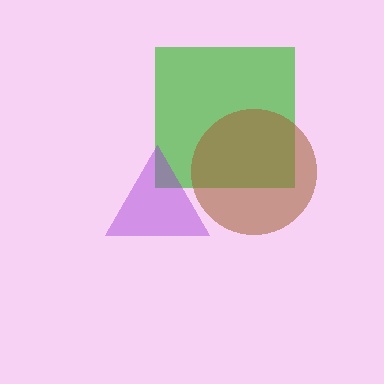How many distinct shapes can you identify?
There are 3 distinct shapes: a green square, a brown circle, a purple triangle.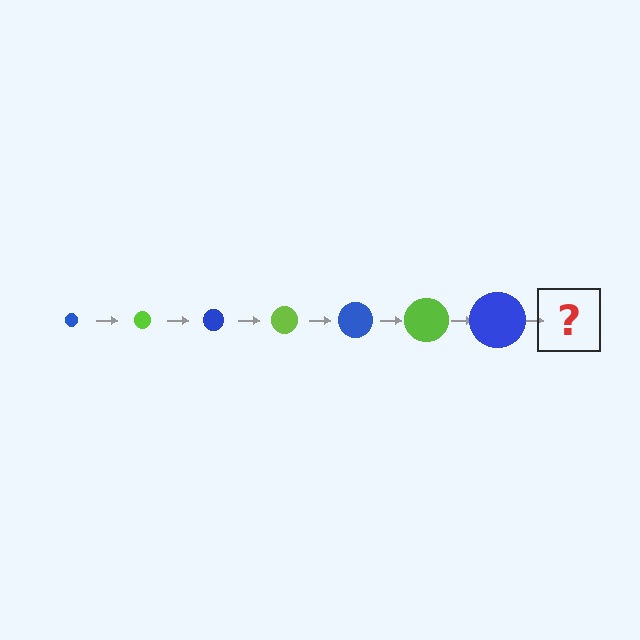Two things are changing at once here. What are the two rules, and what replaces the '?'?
The two rules are that the circle grows larger each step and the color cycles through blue and lime. The '?' should be a lime circle, larger than the previous one.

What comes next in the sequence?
The next element should be a lime circle, larger than the previous one.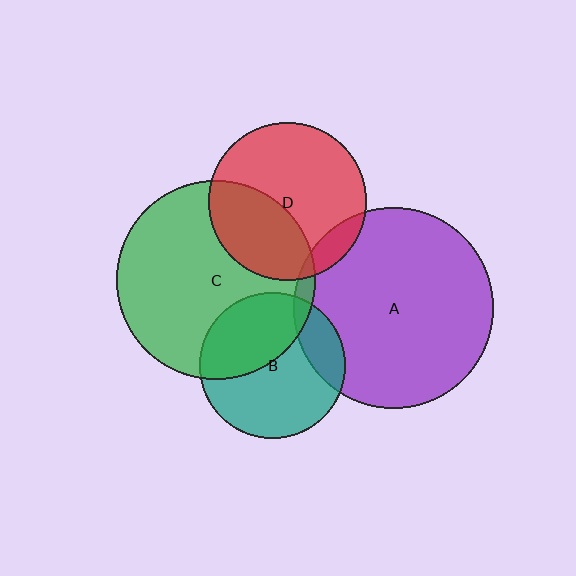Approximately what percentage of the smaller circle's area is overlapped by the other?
Approximately 20%.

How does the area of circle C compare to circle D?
Approximately 1.6 times.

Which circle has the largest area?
Circle A (purple).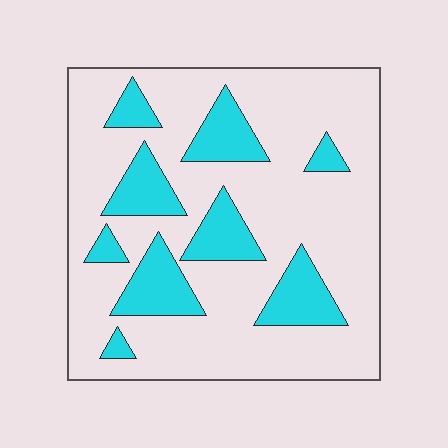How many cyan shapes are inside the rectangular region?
9.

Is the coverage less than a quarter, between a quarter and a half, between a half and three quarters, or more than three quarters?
Less than a quarter.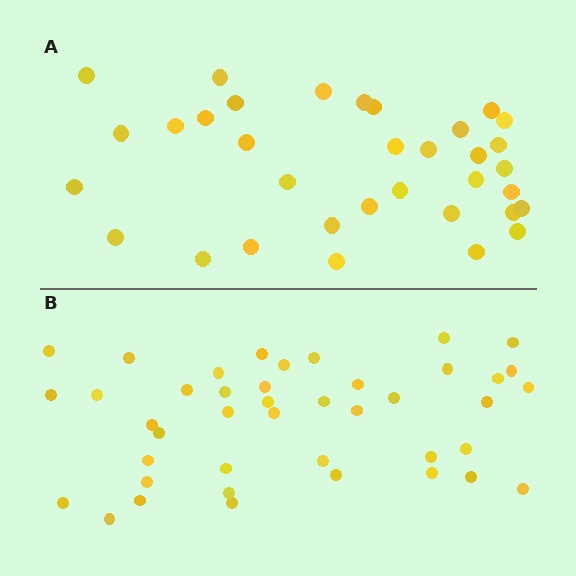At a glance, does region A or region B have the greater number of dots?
Region B (the bottom region) has more dots.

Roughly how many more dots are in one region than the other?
Region B has roughly 8 or so more dots than region A.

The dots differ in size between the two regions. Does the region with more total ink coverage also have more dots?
No. Region A has more total ink coverage because its dots are larger, but region B actually contains more individual dots. Total area can be misleading — the number of items is what matters here.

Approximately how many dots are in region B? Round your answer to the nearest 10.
About 40 dots. (The exact count is 42, which rounds to 40.)